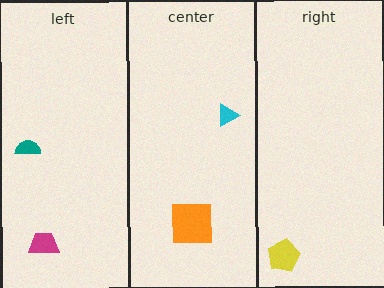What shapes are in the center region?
The orange square, the cyan triangle.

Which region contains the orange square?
The center region.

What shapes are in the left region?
The magenta trapezoid, the teal semicircle.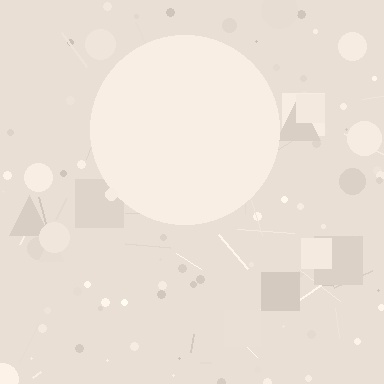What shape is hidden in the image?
A circle is hidden in the image.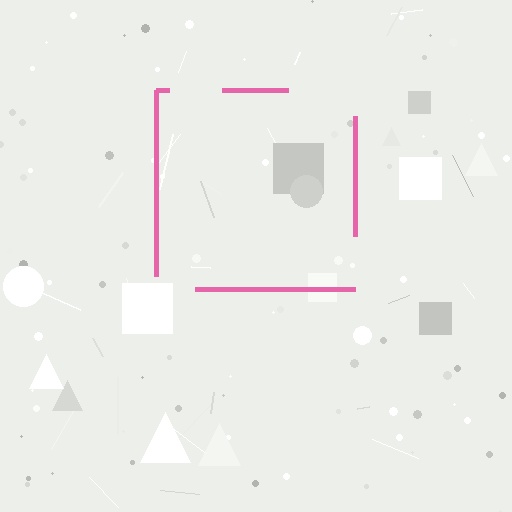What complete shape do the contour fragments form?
The contour fragments form a square.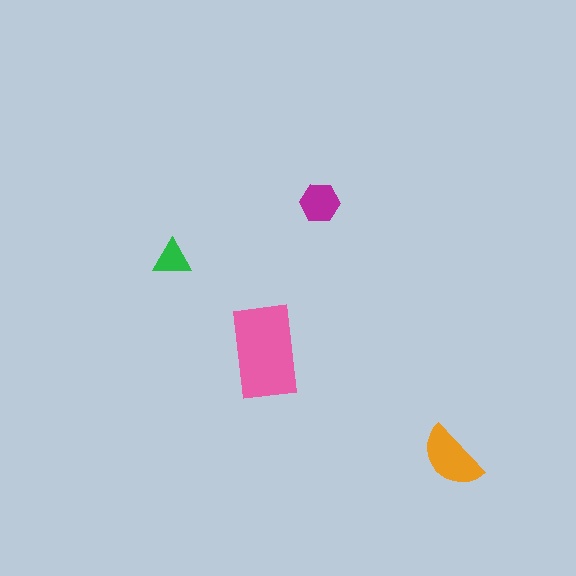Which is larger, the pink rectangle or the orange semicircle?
The pink rectangle.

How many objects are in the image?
There are 4 objects in the image.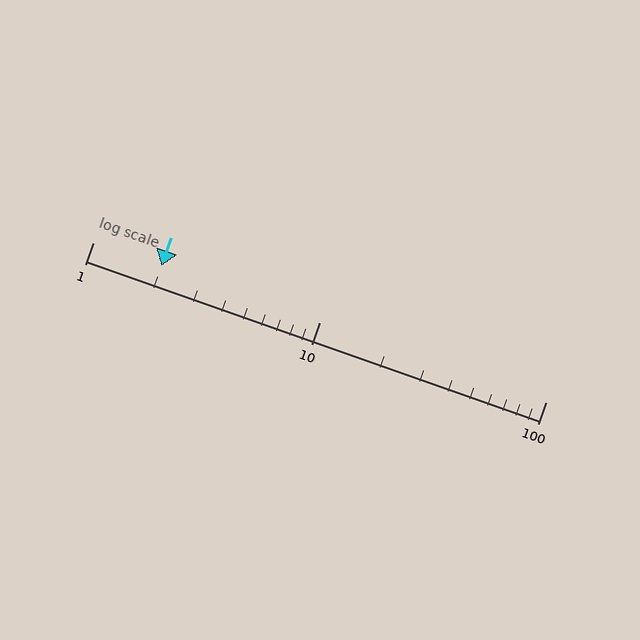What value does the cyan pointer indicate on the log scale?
The pointer indicates approximately 2.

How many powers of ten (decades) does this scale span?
The scale spans 2 decades, from 1 to 100.